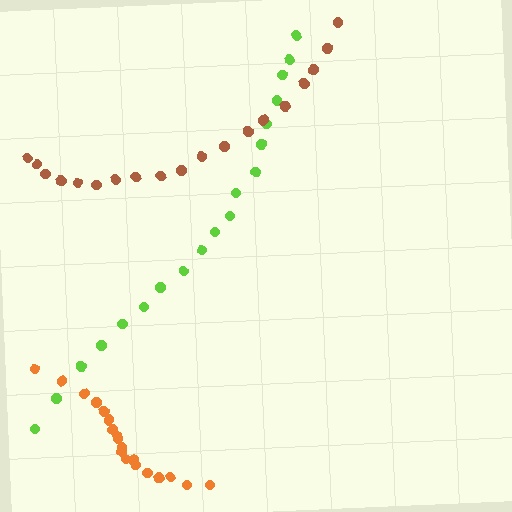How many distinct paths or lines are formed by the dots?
There are 3 distinct paths.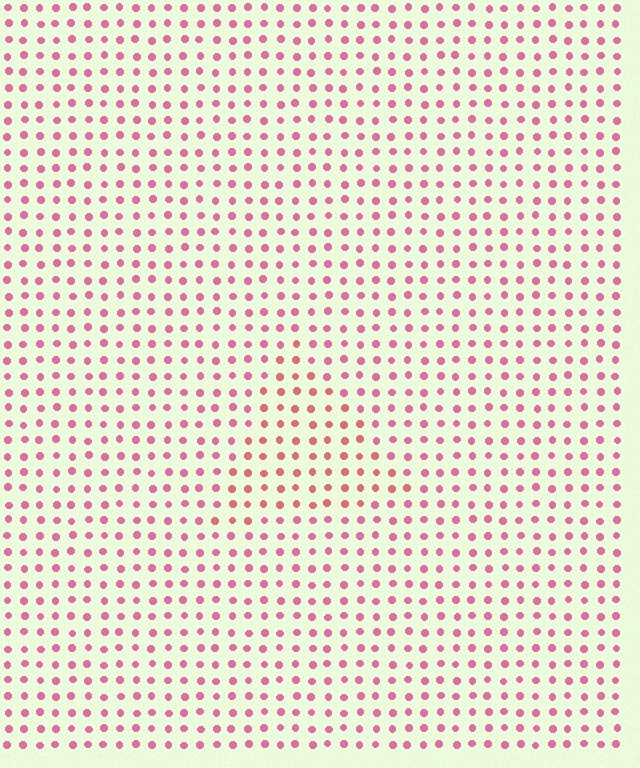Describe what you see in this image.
The image is filled with small pink elements in a uniform arrangement. A triangle-shaped region is visible where the elements are tinted to a slightly different hue, forming a subtle color boundary.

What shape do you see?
I see a triangle.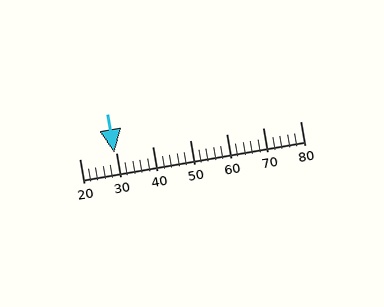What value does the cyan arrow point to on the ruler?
The cyan arrow points to approximately 30.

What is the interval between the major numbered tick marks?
The major tick marks are spaced 10 units apart.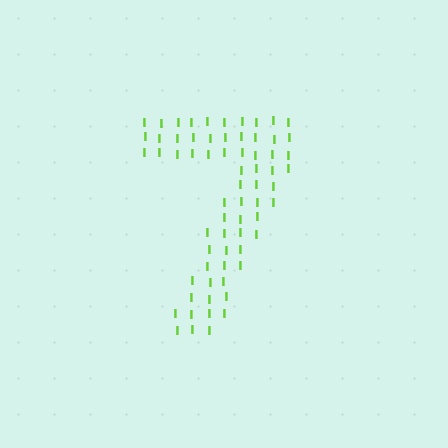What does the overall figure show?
The overall figure shows the digit 7.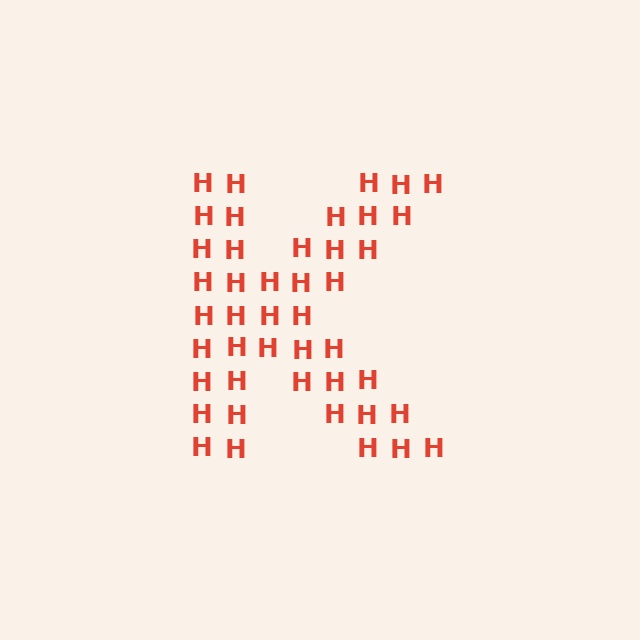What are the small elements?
The small elements are letter H's.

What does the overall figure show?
The overall figure shows the letter K.